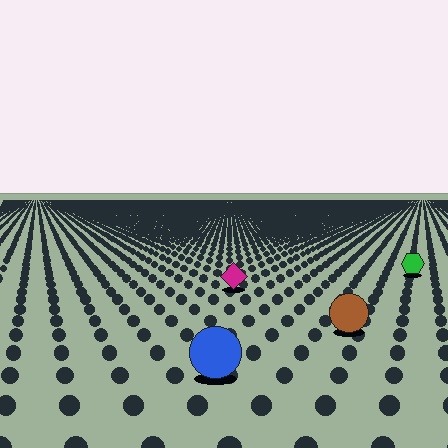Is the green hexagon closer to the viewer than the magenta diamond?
No. The magenta diamond is closer — you can tell from the texture gradient: the ground texture is coarser near it.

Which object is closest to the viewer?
The blue circle is closest. The texture marks near it are larger and more spread out.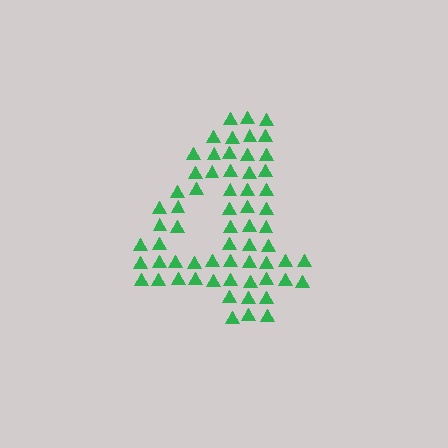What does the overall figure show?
The overall figure shows the digit 4.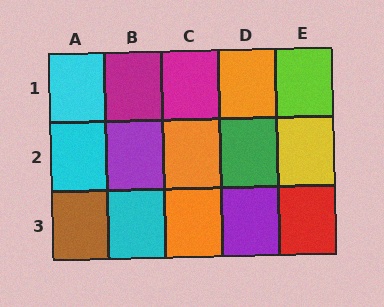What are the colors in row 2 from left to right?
Cyan, purple, orange, green, yellow.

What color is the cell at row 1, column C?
Magenta.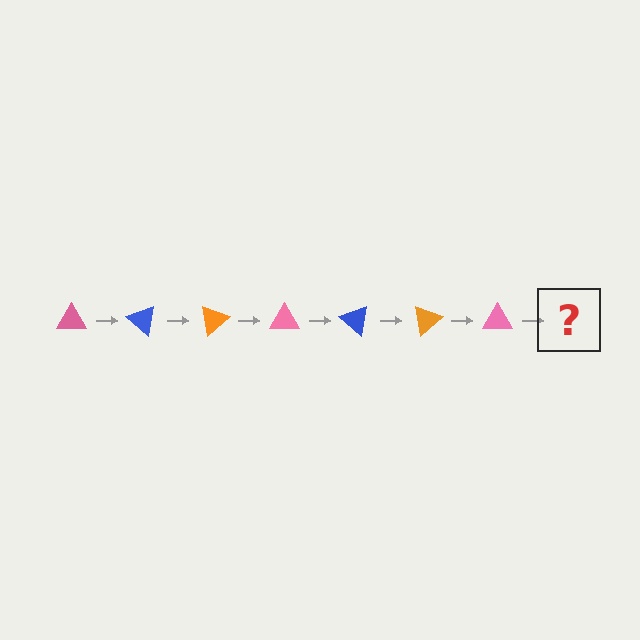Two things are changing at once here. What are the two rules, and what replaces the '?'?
The two rules are that it rotates 40 degrees each step and the color cycles through pink, blue, and orange. The '?' should be a blue triangle, rotated 280 degrees from the start.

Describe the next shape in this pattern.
It should be a blue triangle, rotated 280 degrees from the start.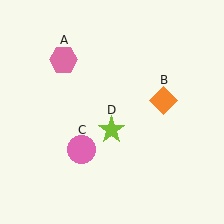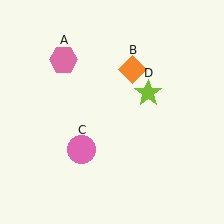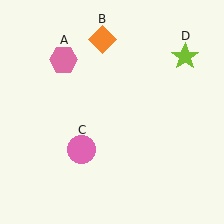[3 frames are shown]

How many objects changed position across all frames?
2 objects changed position: orange diamond (object B), lime star (object D).